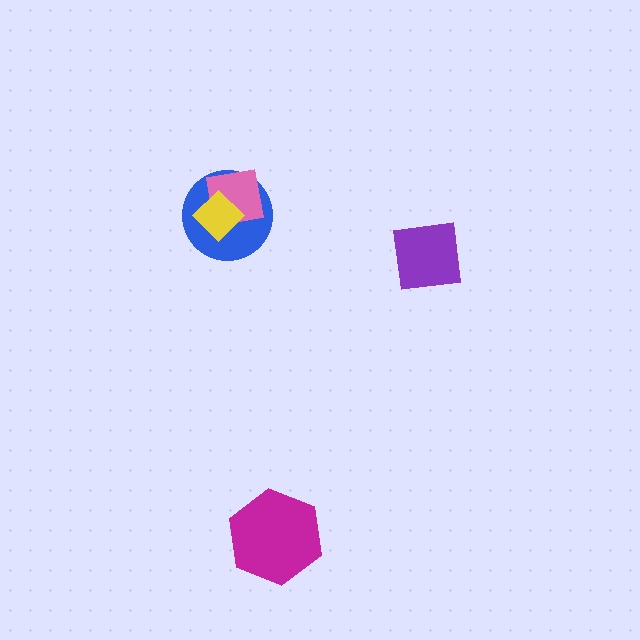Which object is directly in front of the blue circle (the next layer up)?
The pink square is directly in front of the blue circle.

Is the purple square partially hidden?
No, no other shape covers it.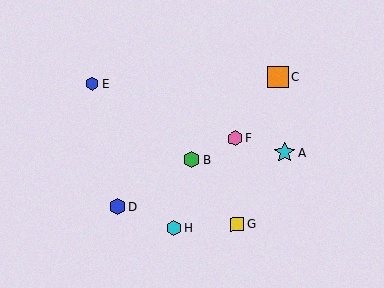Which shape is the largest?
The orange square (labeled C) is the largest.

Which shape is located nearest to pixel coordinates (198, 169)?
The green hexagon (labeled B) at (192, 160) is nearest to that location.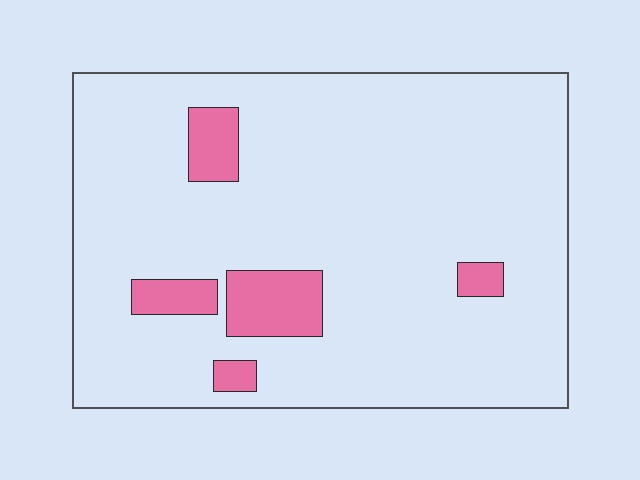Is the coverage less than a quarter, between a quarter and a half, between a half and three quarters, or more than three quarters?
Less than a quarter.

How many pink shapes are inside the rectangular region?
5.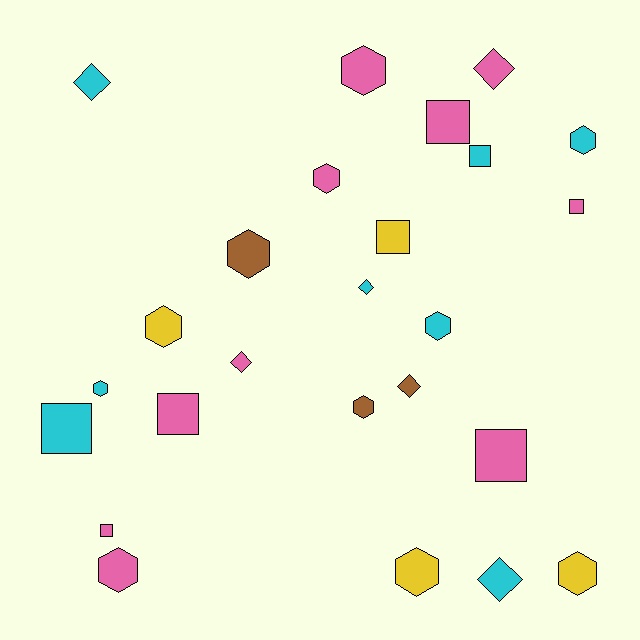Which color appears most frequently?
Pink, with 10 objects.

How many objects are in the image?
There are 25 objects.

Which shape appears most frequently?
Hexagon, with 11 objects.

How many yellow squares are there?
There is 1 yellow square.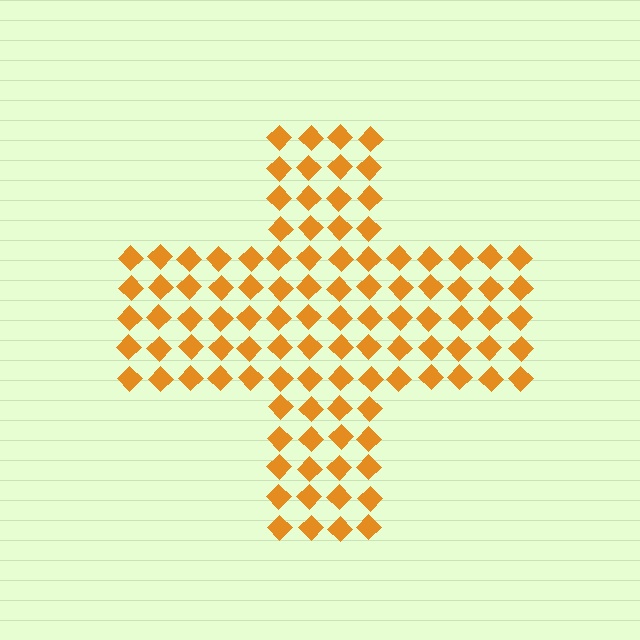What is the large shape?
The large shape is a cross.